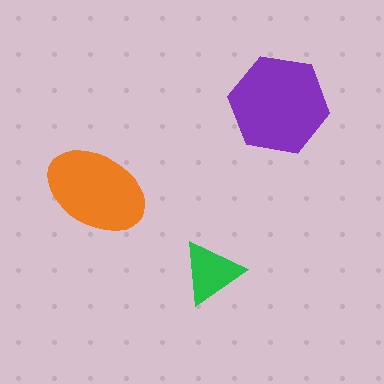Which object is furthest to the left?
The orange ellipse is leftmost.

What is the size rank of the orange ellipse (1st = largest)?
2nd.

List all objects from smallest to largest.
The green triangle, the orange ellipse, the purple hexagon.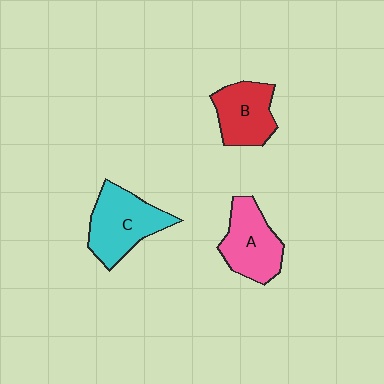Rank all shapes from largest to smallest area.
From largest to smallest: C (cyan), A (pink), B (red).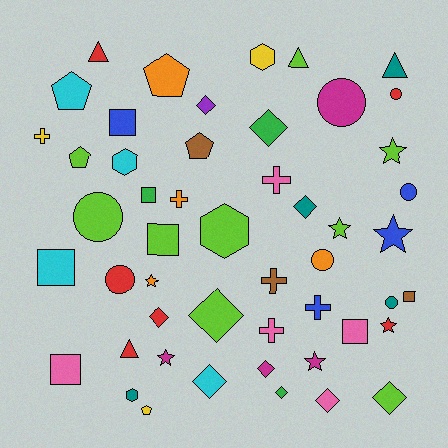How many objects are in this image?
There are 50 objects.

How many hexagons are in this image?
There are 4 hexagons.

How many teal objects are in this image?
There are 4 teal objects.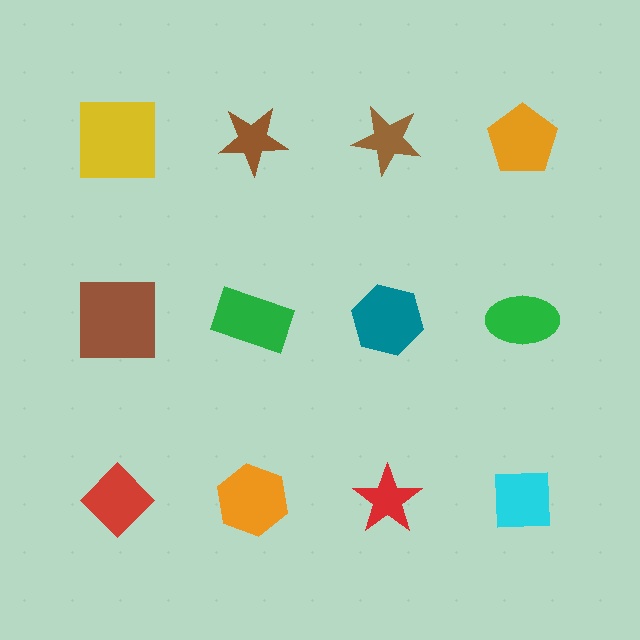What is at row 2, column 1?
A brown square.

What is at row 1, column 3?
A brown star.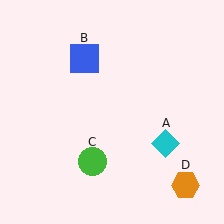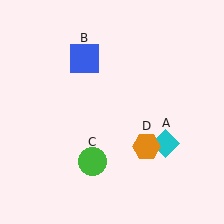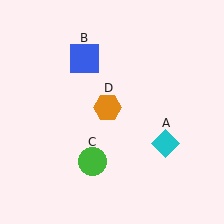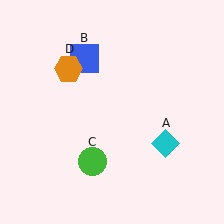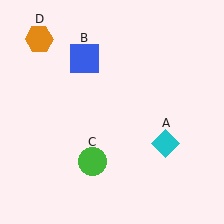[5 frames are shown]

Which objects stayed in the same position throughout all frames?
Cyan diamond (object A) and blue square (object B) and green circle (object C) remained stationary.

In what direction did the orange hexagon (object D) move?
The orange hexagon (object D) moved up and to the left.